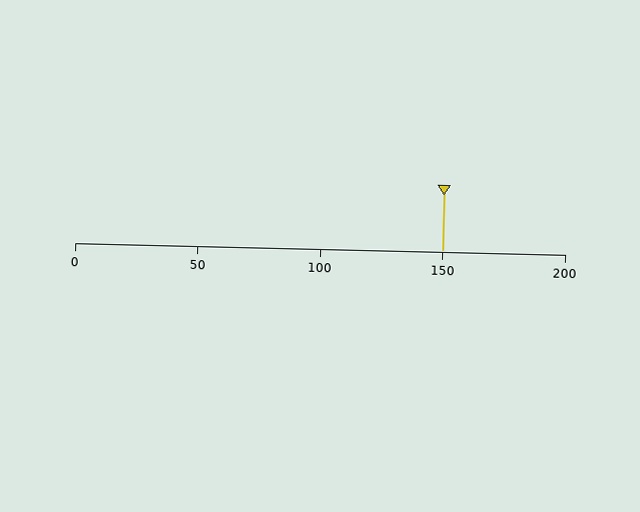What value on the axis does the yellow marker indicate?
The marker indicates approximately 150.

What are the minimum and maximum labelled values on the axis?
The axis runs from 0 to 200.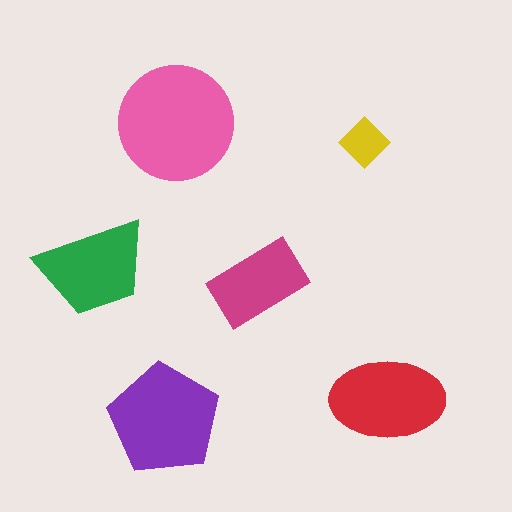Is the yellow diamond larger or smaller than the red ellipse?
Smaller.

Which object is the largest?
The pink circle.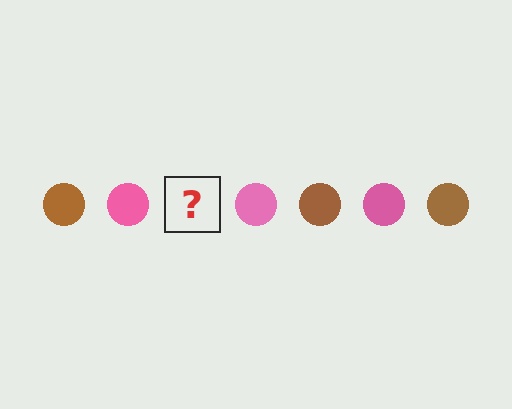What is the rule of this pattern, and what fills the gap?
The rule is that the pattern cycles through brown, pink circles. The gap should be filled with a brown circle.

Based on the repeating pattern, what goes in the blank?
The blank should be a brown circle.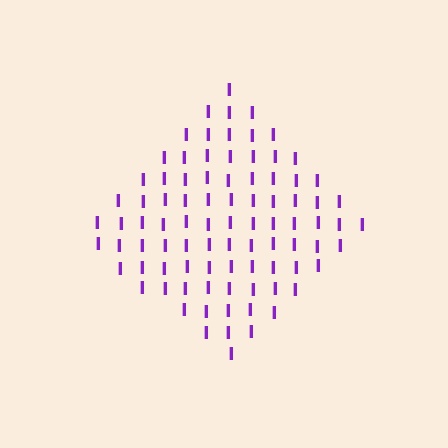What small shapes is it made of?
It is made of small letter I's.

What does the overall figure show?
The overall figure shows a diamond.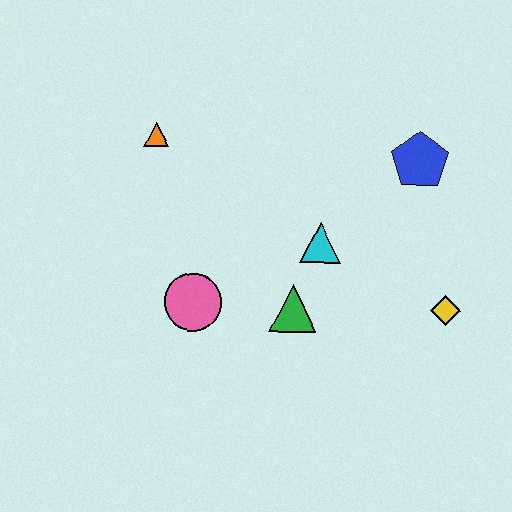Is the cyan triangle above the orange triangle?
No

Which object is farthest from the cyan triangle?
The orange triangle is farthest from the cyan triangle.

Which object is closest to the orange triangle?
The pink circle is closest to the orange triangle.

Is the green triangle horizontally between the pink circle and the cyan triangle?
Yes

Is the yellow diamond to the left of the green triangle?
No